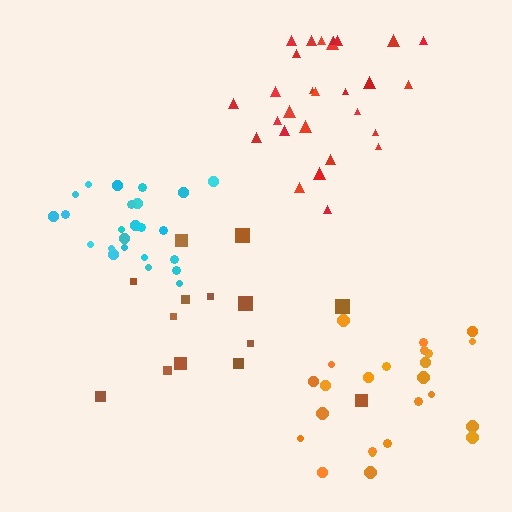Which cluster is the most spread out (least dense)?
Brown.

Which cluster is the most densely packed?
Cyan.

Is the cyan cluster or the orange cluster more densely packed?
Cyan.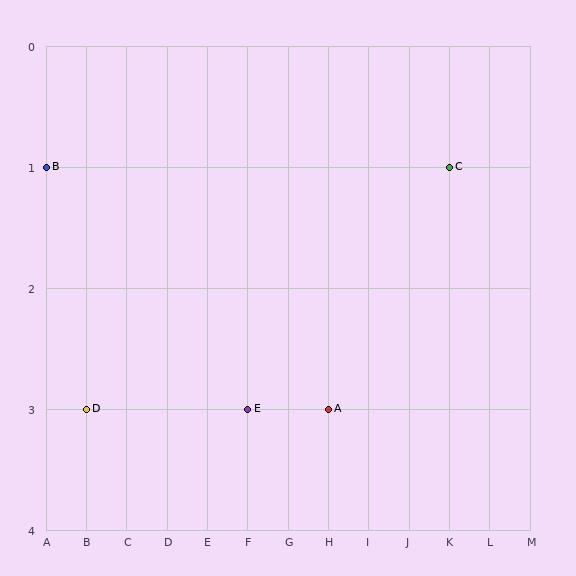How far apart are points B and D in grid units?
Points B and D are 1 column and 2 rows apart (about 2.2 grid units diagonally).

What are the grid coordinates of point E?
Point E is at grid coordinates (F, 3).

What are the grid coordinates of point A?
Point A is at grid coordinates (H, 3).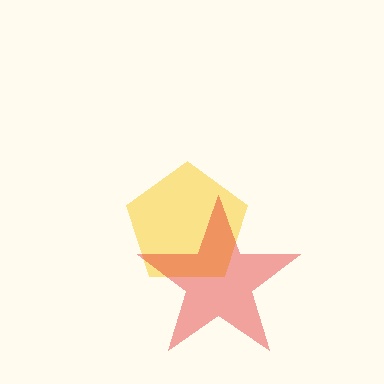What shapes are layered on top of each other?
The layered shapes are: a yellow pentagon, a red star.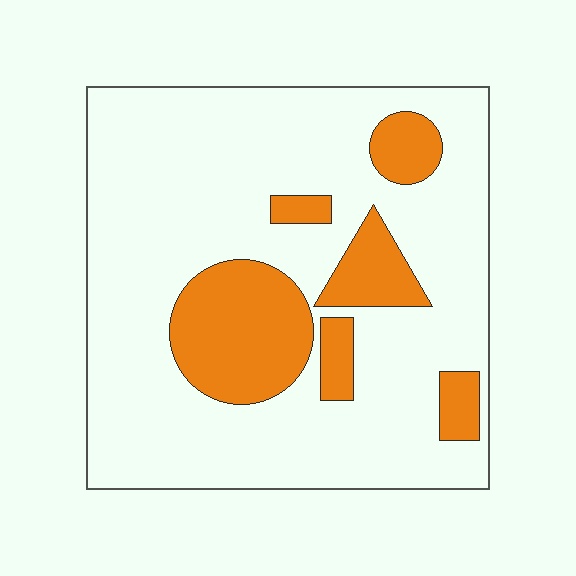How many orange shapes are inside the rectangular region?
6.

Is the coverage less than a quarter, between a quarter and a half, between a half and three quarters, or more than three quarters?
Less than a quarter.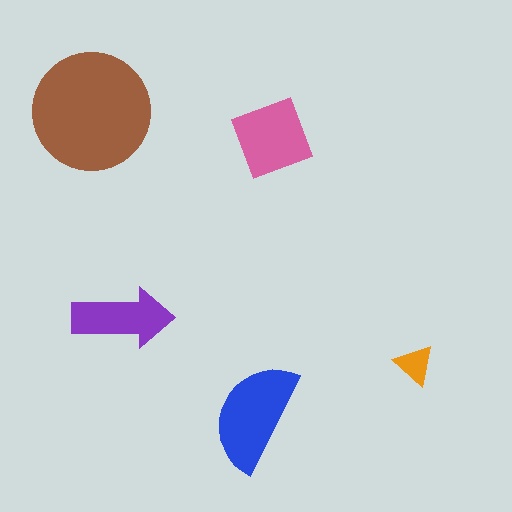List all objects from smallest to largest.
The orange triangle, the purple arrow, the pink diamond, the blue semicircle, the brown circle.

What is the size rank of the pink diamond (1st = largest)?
3rd.